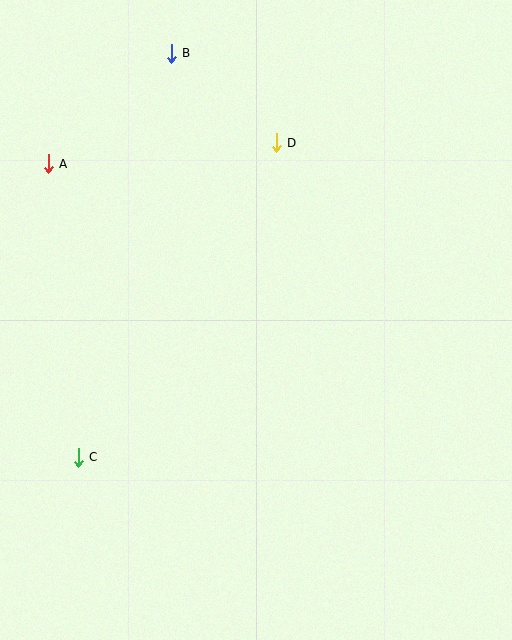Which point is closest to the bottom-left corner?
Point C is closest to the bottom-left corner.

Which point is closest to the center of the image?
Point D at (276, 143) is closest to the center.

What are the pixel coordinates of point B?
Point B is at (171, 53).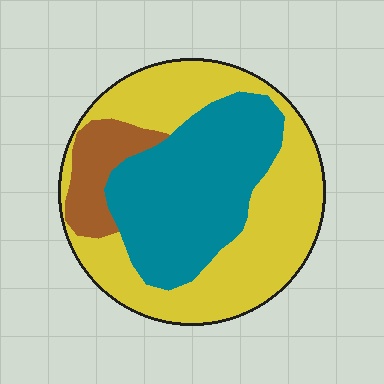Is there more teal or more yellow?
Yellow.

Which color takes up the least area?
Brown, at roughly 10%.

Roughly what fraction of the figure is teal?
Teal takes up between a quarter and a half of the figure.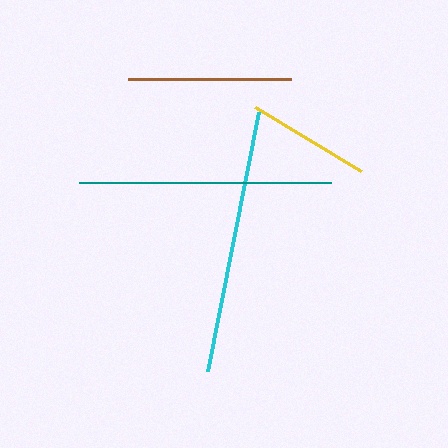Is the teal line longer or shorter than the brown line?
The teal line is longer than the brown line.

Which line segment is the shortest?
The yellow line is the shortest at approximately 124 pixels.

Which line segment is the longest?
The cyan line is the longest at approximately 264 pixels.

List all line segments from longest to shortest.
From longest to shortest: cyan, teal, brown, yellow.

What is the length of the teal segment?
The teal segment is approximately 252 pixels long.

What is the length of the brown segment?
The brown segment is approximately 163 pixels long.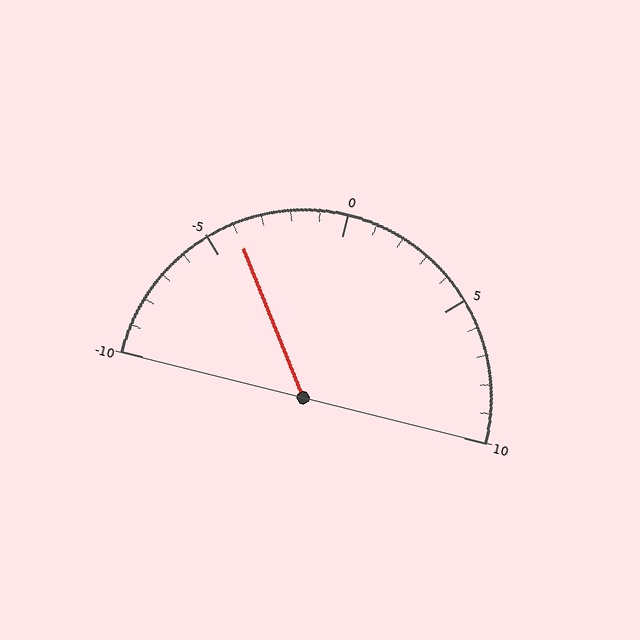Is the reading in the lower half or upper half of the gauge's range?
The reading is in the lower half of the range (-10 to 10).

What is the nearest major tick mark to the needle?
The nearest major tick mark is -5.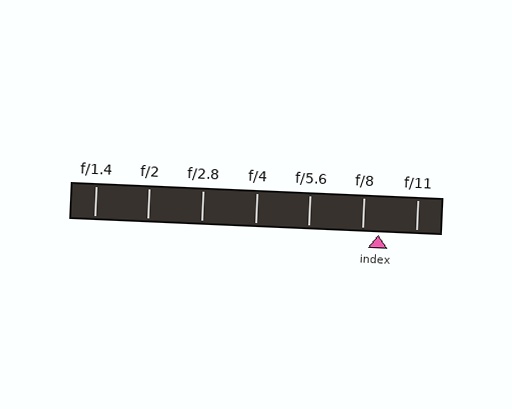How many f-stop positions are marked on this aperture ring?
There are 7 f-stop positions marked.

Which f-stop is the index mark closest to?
The index mark is closest to f/8.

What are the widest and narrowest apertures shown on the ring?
The widest aperture shown is f/1.4 and the narrowest is f/11.